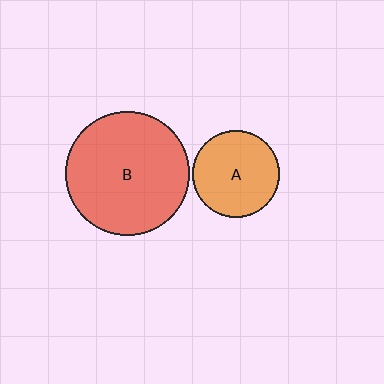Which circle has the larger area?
Circle B (red).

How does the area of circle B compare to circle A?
Approximately 2.0 times.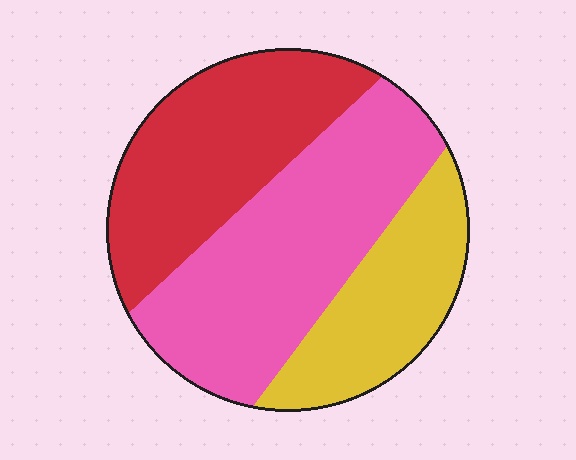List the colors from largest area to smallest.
From largest to smallest: pink, red, yellow.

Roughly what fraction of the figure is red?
Red takes up about one third (1/3) of the figure.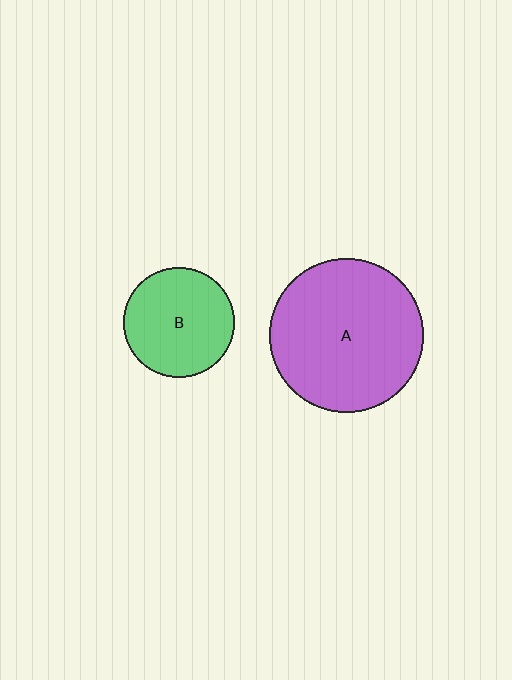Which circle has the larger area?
Circle A (purple).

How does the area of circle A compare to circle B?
Approximately 1.9 times.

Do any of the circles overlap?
No, none of the circles overlap.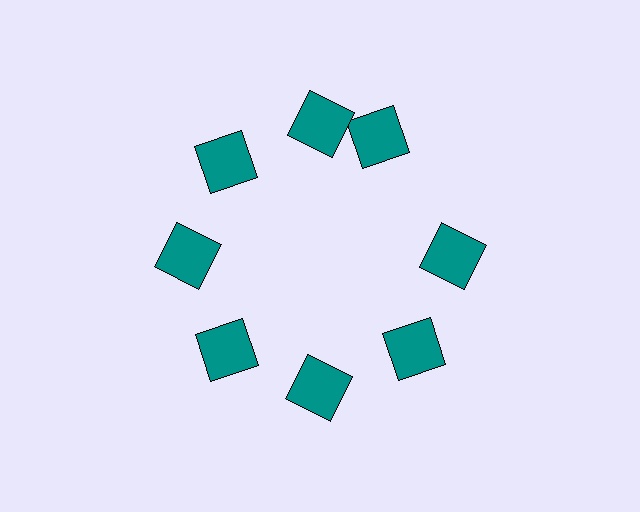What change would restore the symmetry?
The symmetry would be restored by rotating it back into even spacing with its neighbors so that all 8 squares sit at equal angles and equal distance from the center.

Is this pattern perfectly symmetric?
No. The 8 teal squares are arranged in a ring, but one element near the 2 o'clock position is rotated out of alignment along the ring, breaking the 8-fold rotational symmetry.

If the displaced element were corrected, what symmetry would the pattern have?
It would have 8-fold rotational symmetry — the pattern would map onto itself every 45 degrees.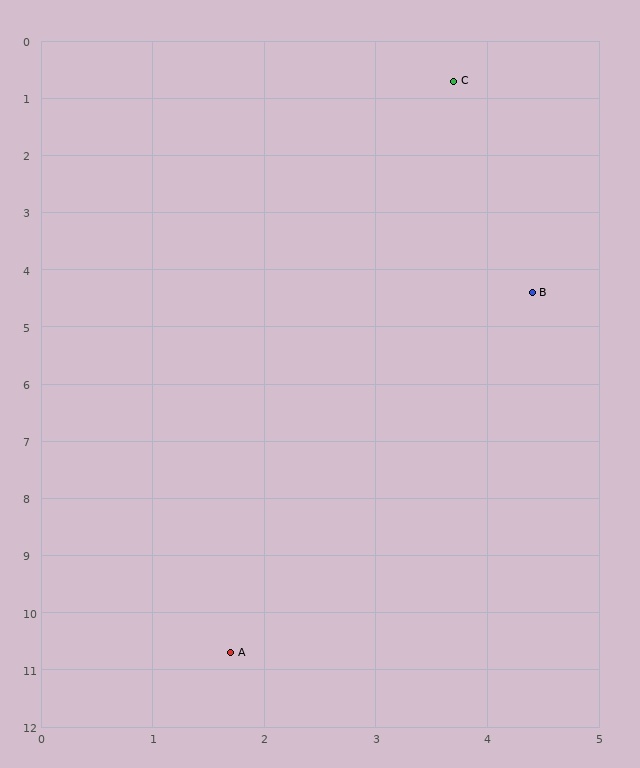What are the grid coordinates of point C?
Point C is at approximately (3.7, 0.7).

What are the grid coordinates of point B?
Point B is at approximately (4.4, 4.4).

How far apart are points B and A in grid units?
Points B and A are about 6.9 grid units apart.